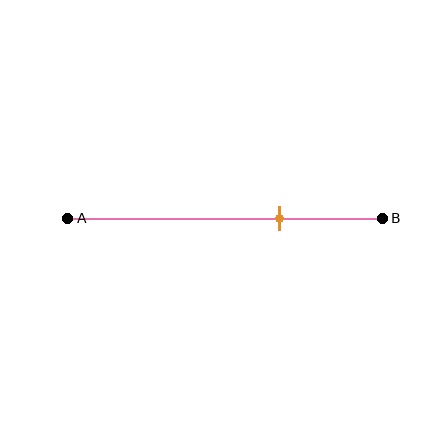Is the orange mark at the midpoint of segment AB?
No, the mark is at about 65% from A, not at the 50% midpoint.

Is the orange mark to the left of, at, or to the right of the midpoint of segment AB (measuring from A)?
The orange mark is to the right of the midpoint of segment AB.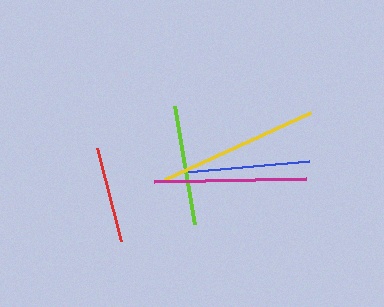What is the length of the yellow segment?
The yellow segment is approximately 160 pixels long.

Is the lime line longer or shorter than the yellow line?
The yellow line is longer than the lime line.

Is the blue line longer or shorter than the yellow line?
The yellow line is longer than the blue line.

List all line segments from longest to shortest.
From longest to shortest: yellow, magenta, blue, lime, red.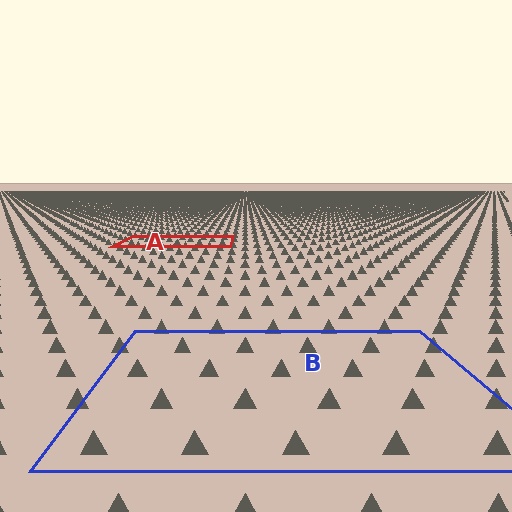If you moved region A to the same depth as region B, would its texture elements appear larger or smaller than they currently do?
They would appear larger. At a closer depth, the same texture elements are projected at a bigger on-screen size.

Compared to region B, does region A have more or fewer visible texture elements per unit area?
Region A has more texture elements per unit area — they are packed more densely because it is farther away.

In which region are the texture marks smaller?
The texture marks are smaller in region A, because it is farther away.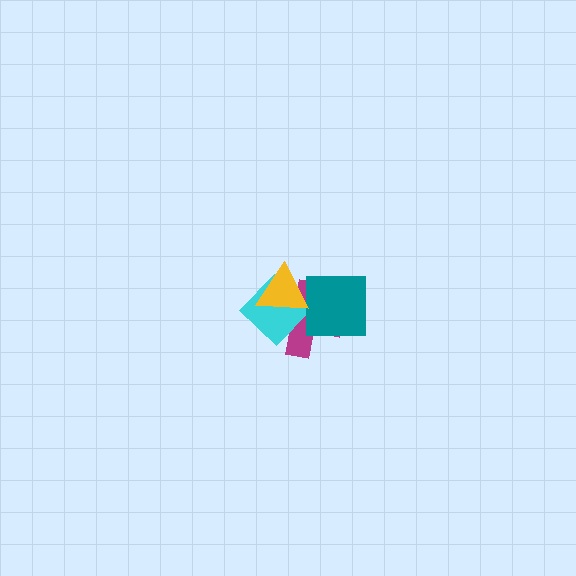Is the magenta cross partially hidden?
Yes, it is partially covered by another shape.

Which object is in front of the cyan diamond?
The yellow triangle is in front of the cyan diamond.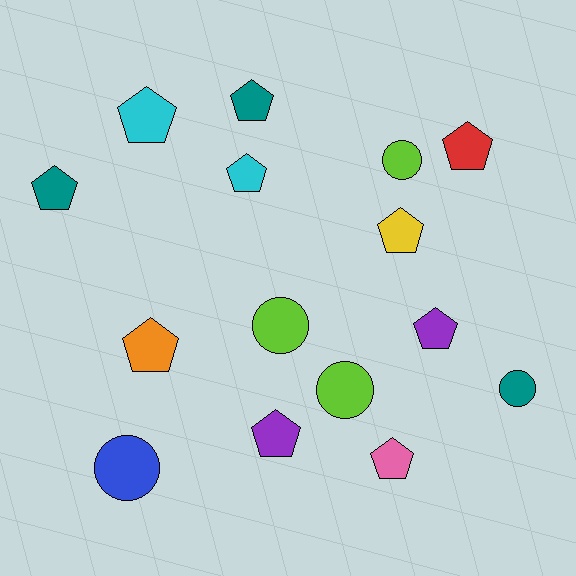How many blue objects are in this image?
There is 1 blue object.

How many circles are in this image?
There are 5 circles.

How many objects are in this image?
There are 15 objects.